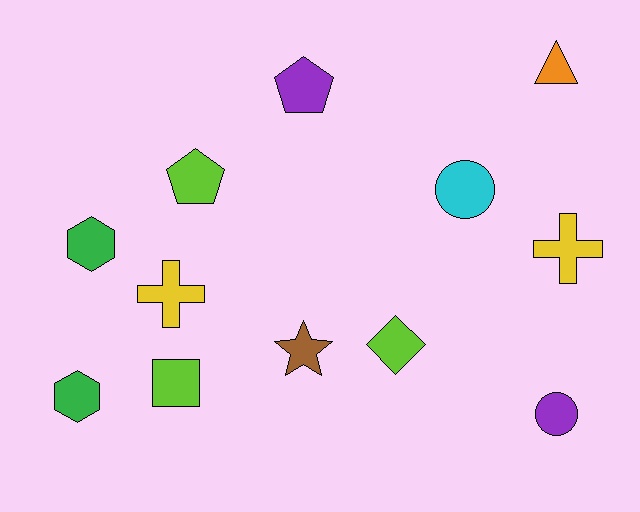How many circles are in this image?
There are 2 circles.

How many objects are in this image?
There are 12 objects.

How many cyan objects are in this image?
There is 1 cyan object.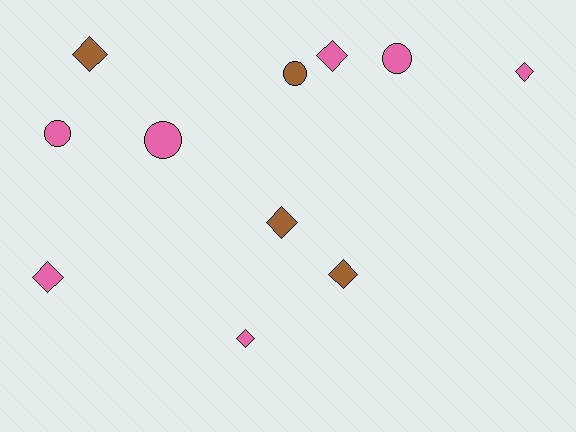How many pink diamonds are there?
There are 4 pink diamonds.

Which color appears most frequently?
Pink, with 7 objects.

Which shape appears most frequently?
Diamond, with 7 objects.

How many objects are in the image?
There are 11 objects.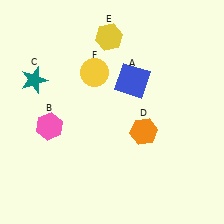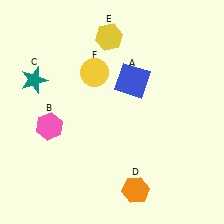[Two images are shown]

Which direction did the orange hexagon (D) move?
The orange hexagon (D) moved down.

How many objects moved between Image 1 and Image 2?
1 object moved between the two images.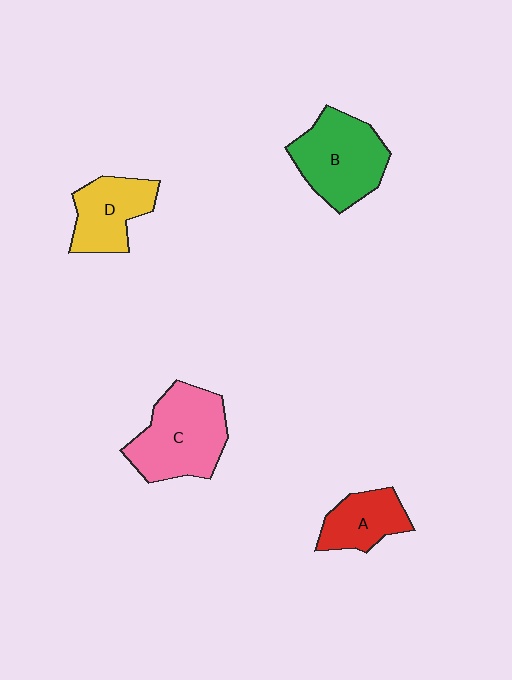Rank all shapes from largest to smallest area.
From largest to smallest: C (pink), B (green), D (yellow), A (red).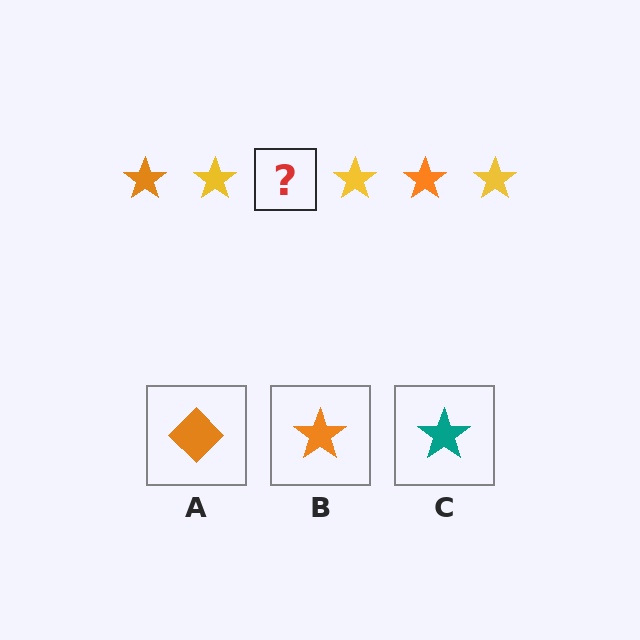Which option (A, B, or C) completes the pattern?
B.